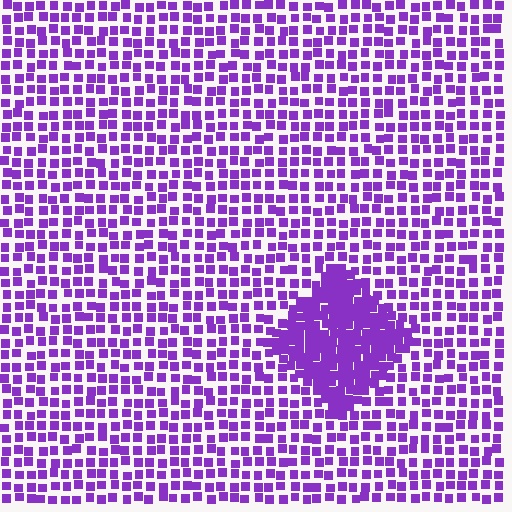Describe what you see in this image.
The image contains small purple elements arranged at two different densities. A diamond-shaped region is visible where the elements are more densely packed than the surrounding area.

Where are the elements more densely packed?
The elements are more densely packed inside the diamond boundary.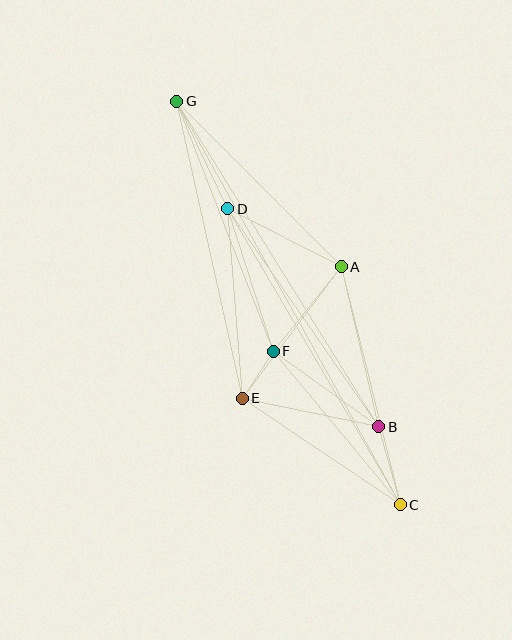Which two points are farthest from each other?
Points C and G are farthest from each other.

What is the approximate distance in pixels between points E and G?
The distance between E and G is approximately 304 pixels.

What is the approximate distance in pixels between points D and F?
The distance between D and F is approximately 150 pixels.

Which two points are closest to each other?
Points E and F are closest to each other.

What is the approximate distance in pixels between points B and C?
The distance between B and C is approximately 81 pixels.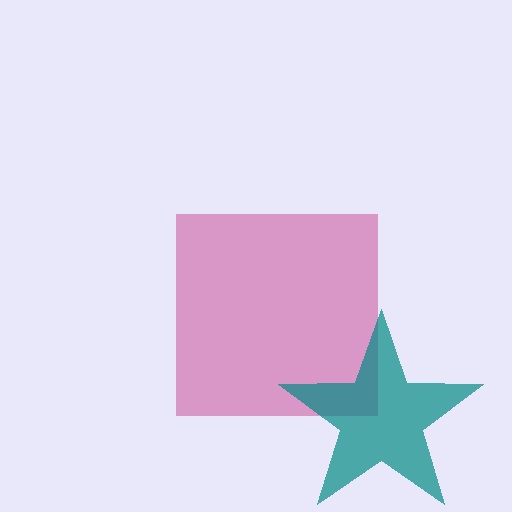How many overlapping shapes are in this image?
There are 2 overlapping shapes in the image.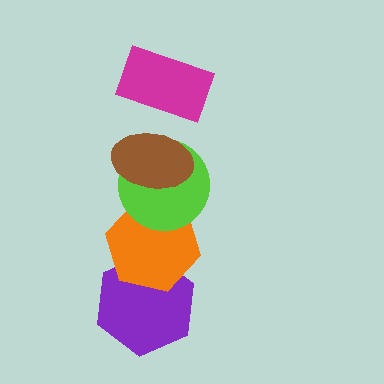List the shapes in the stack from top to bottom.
From top to bottom: the magenta rectangle, the brown ellipse, the lime circle, the orange hexagon, the purple hexagon.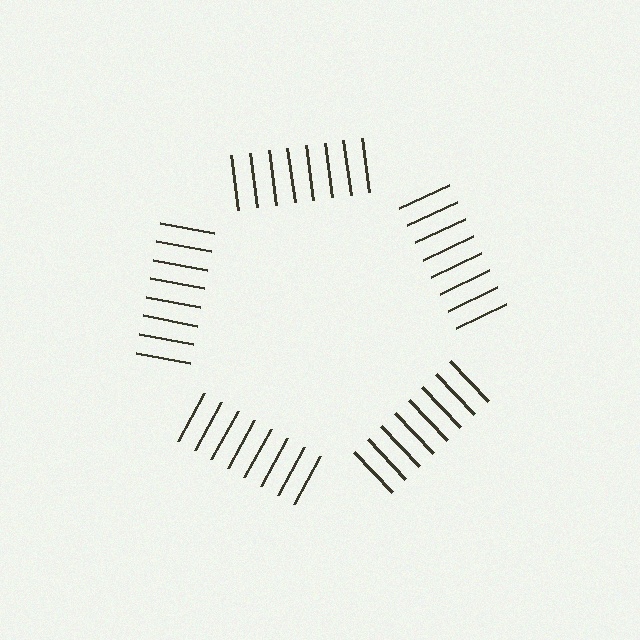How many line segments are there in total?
40 — 8 along each of the 5 edges.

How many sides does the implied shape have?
5 sides — the line-ends trace a pentagon.